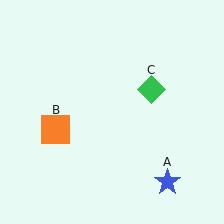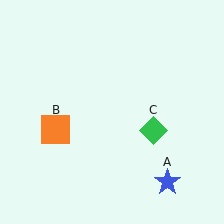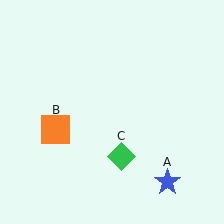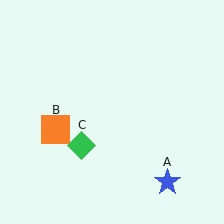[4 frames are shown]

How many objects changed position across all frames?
1 object changed position: green diamond (object C).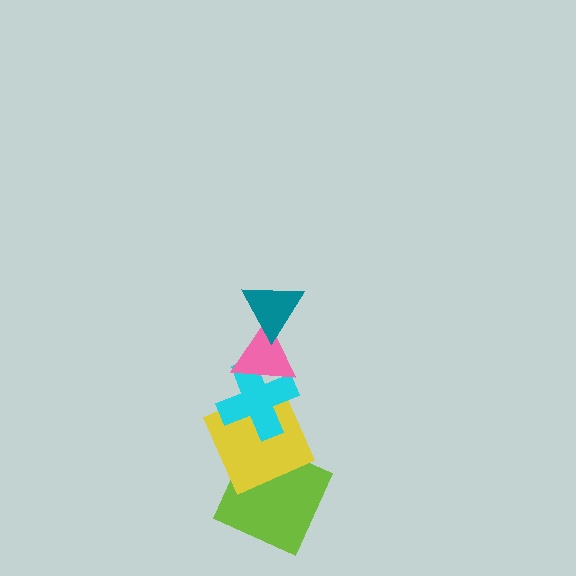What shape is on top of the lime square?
The yellow square is on top of the lime square.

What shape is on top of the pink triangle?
The teal triangle is on top of the pink triangle.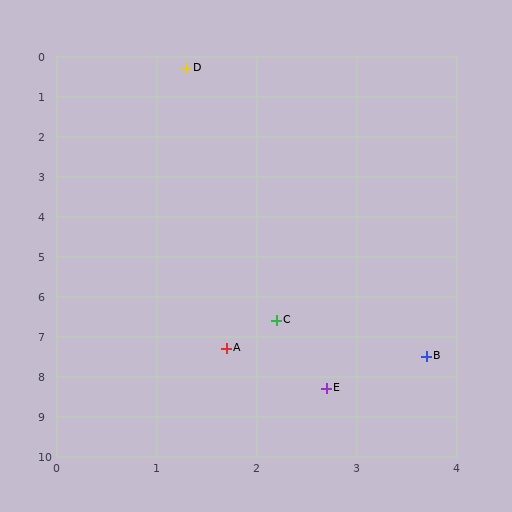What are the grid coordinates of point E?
Point E is at approximately (2.7, 8.3).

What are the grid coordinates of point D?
Point D is at approximately (1.3, 0.3).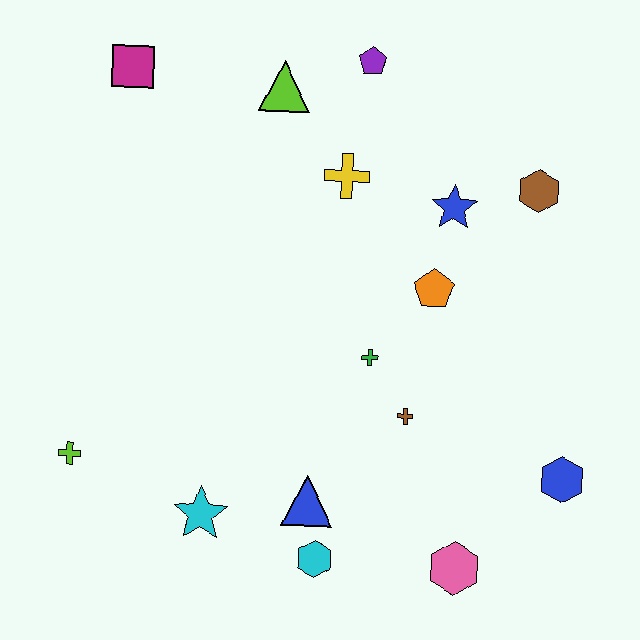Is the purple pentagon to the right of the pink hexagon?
No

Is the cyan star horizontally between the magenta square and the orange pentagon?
Yes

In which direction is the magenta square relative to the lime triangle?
The magenta square is to the left of the lime triangle.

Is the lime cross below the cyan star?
No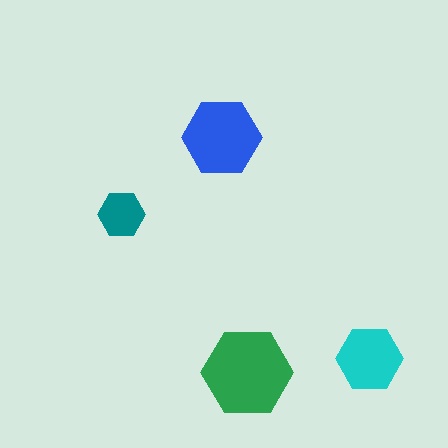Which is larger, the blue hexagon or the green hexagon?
The green one.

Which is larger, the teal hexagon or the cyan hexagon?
The cyan one.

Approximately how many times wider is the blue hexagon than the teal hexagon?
About 1.5 times wider.